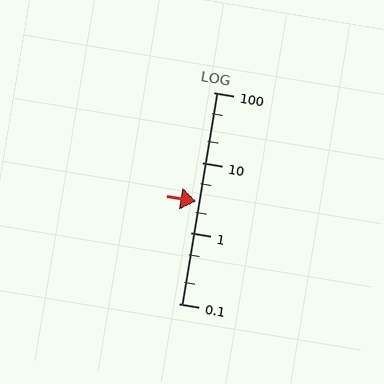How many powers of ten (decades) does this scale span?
The scale spans 3 decades, from 0.1 to 100.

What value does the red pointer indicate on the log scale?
The pointer indicates approximately 2.8.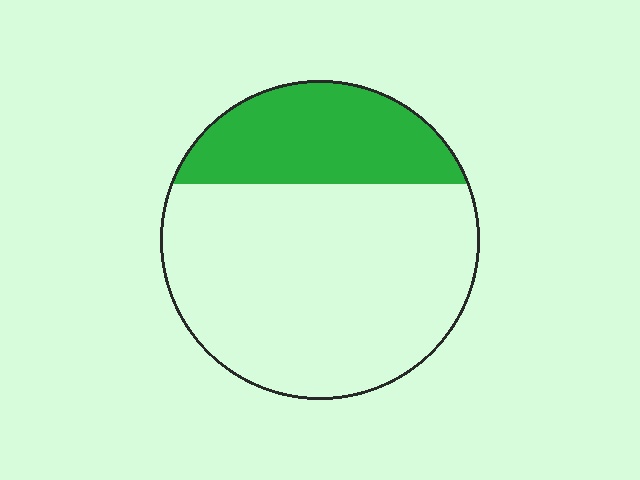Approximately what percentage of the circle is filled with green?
Approximately 30%.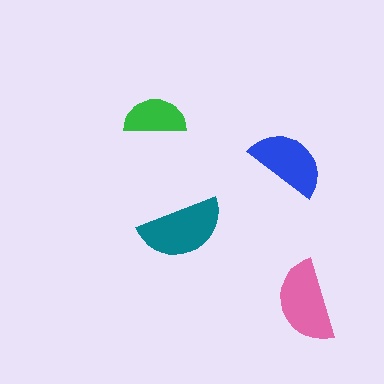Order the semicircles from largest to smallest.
the teal one, the pink one, the blue one, the green one.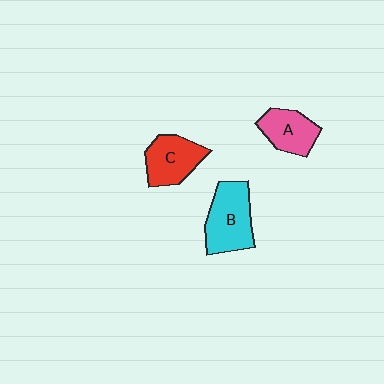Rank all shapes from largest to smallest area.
From largest to smallest: B (cyan), C (red), A (pink).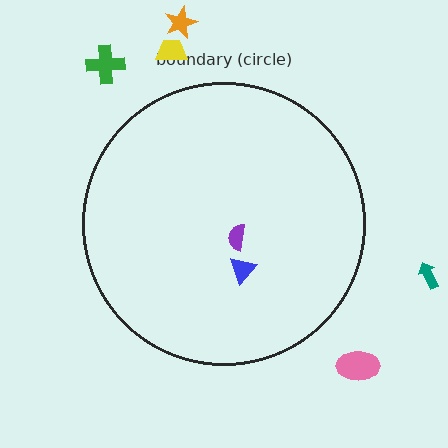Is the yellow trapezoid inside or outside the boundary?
Outside.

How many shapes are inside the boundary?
2 inside, 5 outside.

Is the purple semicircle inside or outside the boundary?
Inside.